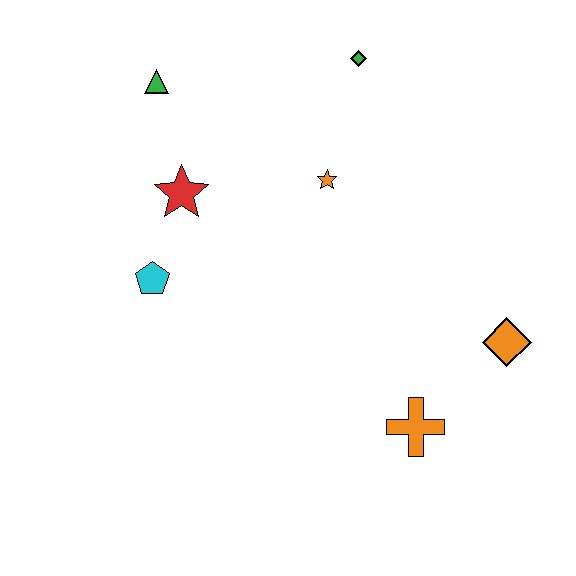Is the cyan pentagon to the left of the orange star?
Yes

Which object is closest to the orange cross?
The orange diamond is closest to the orange cross.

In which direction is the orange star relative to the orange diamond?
The orange star is to the left of the orange diamond.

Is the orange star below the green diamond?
Yes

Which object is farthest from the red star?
The orange diamond is farthest from the red star.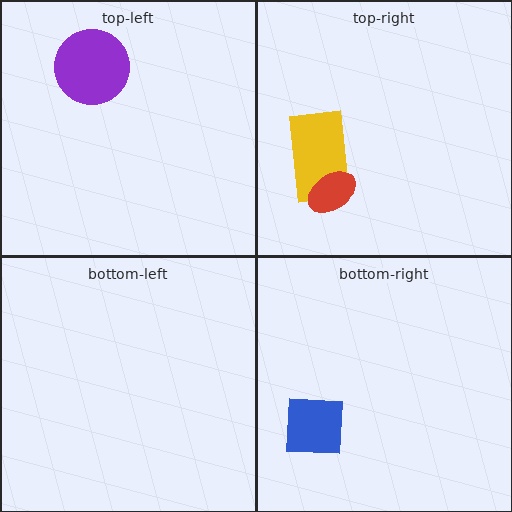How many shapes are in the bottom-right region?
1.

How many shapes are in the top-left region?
1.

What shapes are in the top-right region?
The yellow rectangle, the red ellipse.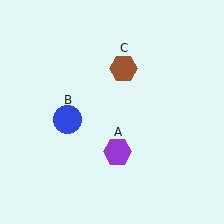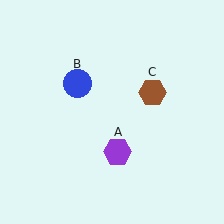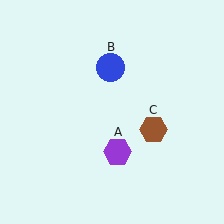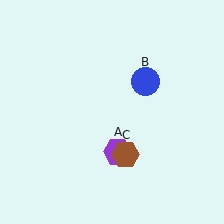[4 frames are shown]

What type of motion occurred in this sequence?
The blue circle (object B), brown hexagon (object C) rotated clockwise around the center of the scene.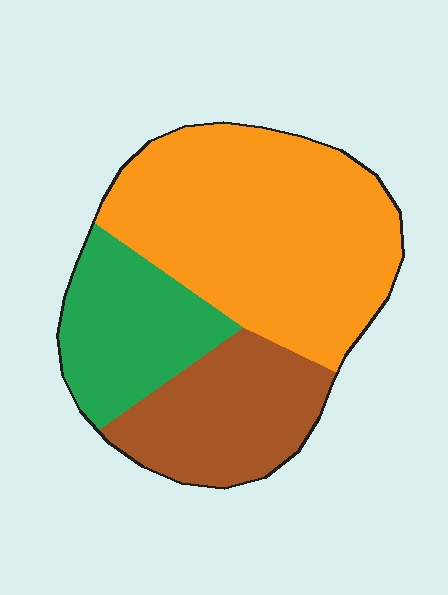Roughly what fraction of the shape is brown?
Brown takes up about one quarter (1/4) of the shape.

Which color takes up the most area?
Orange, at roughly 55%.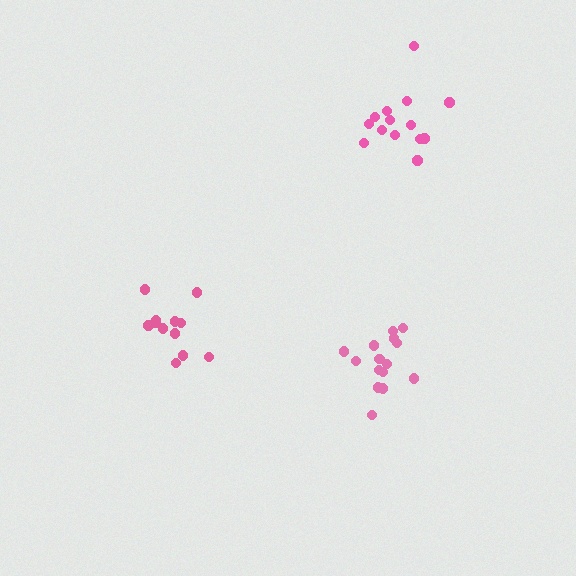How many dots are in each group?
Group 1: 12 dots, Group 2: 14 dots, Group 3: 15 dots (41 total).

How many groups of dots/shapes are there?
There are 3 groups.